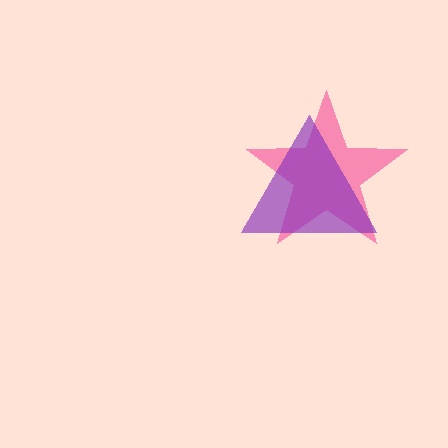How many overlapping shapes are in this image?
There are 2 overlapping shapes in the image.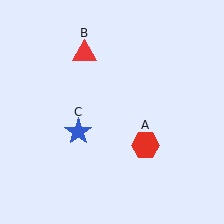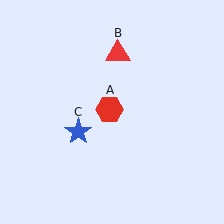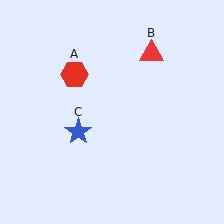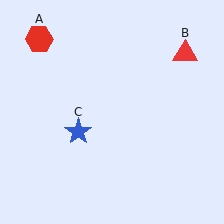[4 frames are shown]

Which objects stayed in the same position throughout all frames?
Blue star (object C) remained stationary.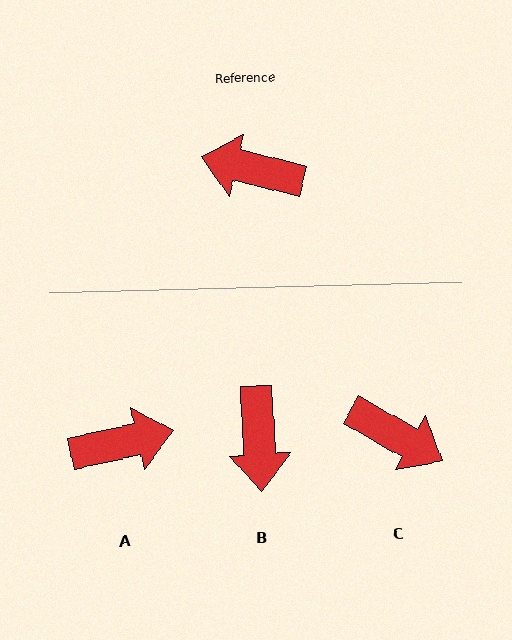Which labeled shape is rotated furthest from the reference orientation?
C, about 165 degrees away.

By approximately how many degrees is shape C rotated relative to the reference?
Approximately 165 degrees counter-clockwise.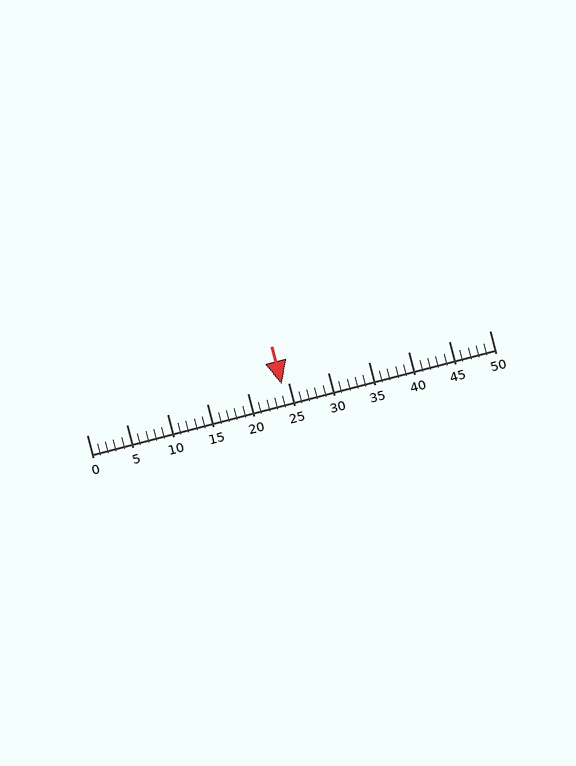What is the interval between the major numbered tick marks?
The major tick marks are spaced 5 units apart.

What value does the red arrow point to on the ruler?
The red arrow points to approximately 24.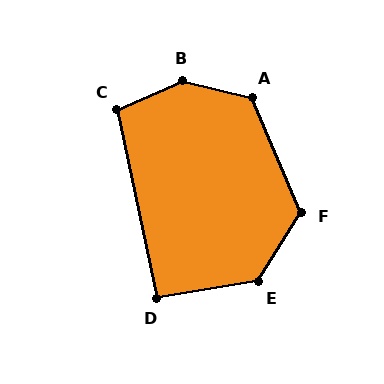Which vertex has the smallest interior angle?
D, at approximately 93 degrees.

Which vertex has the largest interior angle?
B, at approximately 142 degrees.